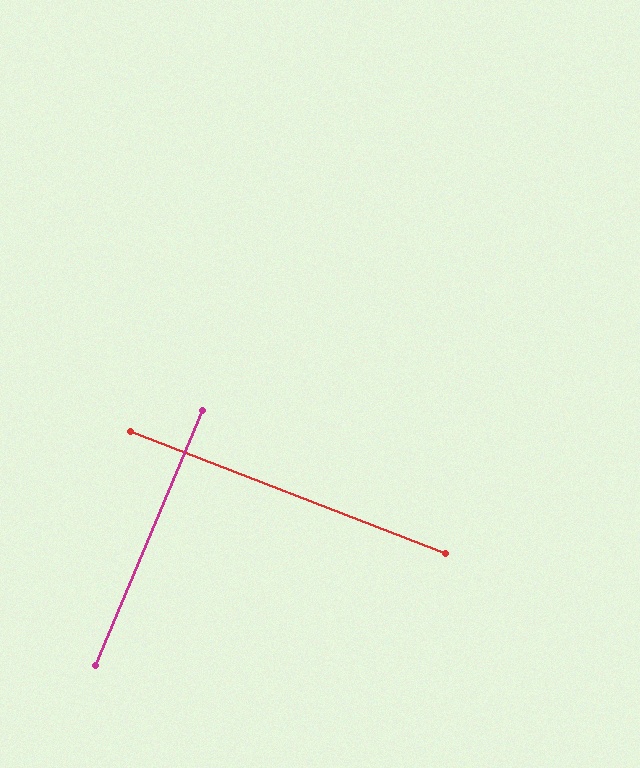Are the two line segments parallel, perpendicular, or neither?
Perpendicular — they meet at approximately 88°.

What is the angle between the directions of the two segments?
Approximately 88 degrees.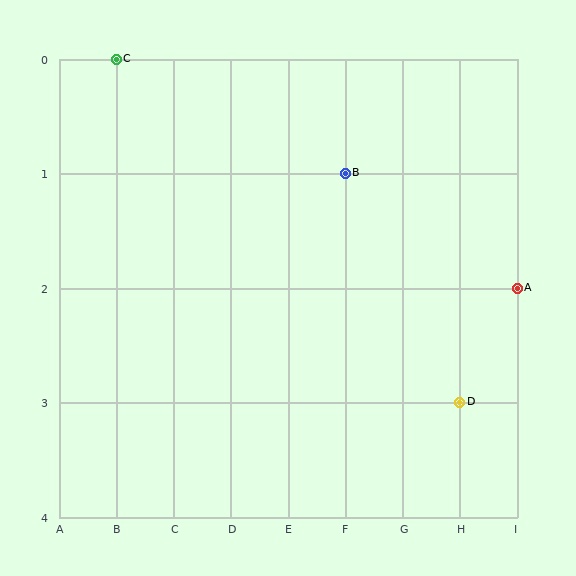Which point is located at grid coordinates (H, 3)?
Point D is at (H, 3).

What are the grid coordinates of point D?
Point D is at grid coordinates (H, 3).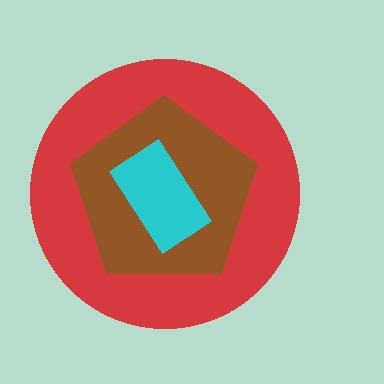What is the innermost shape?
The cyan rectangle.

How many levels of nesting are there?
3.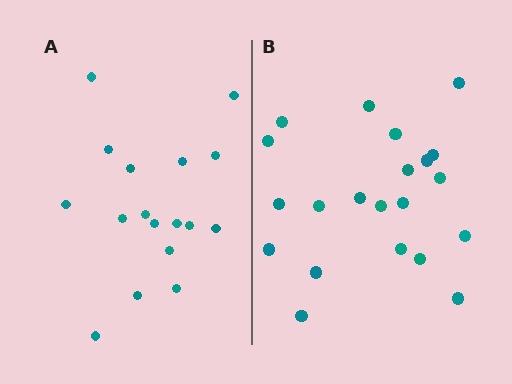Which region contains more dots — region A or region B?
Region B (the right region) has more dots.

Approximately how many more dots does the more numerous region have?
Region B has about 4 more dots than region A.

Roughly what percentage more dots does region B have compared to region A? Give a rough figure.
About 25% more.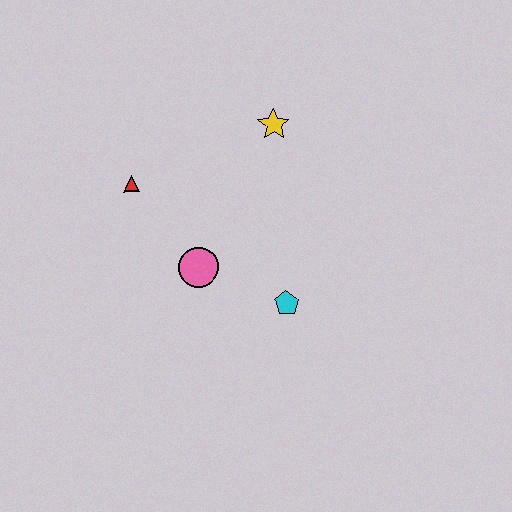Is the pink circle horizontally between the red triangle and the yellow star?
Yes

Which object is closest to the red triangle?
The pink circle is closest to the red triangle.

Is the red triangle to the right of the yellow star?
No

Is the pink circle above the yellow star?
No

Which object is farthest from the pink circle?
The yellow star is farthest from the pink circle.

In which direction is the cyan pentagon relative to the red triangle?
The cyan pentagon is to the right of the red triangle.